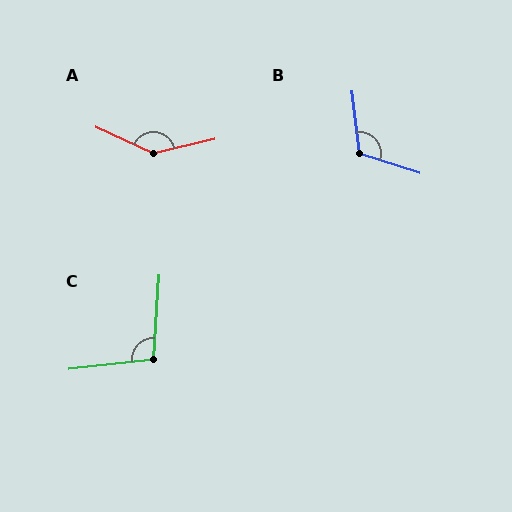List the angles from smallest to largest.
C (100°), B (115°), A (142°).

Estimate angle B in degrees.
Approximately 115 degrees.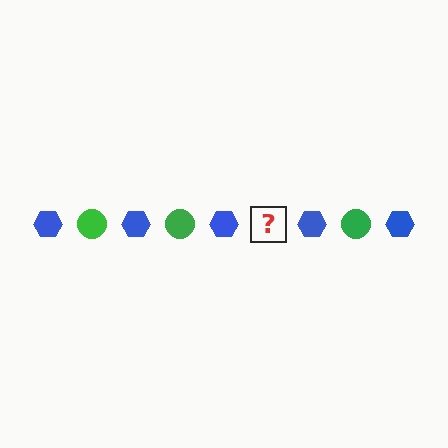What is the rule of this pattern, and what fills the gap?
The rule is that the pattern alternates between blue hexagon and green circle. The gap should be filled with a green circle.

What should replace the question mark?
The question mark should be replaced with a green circle.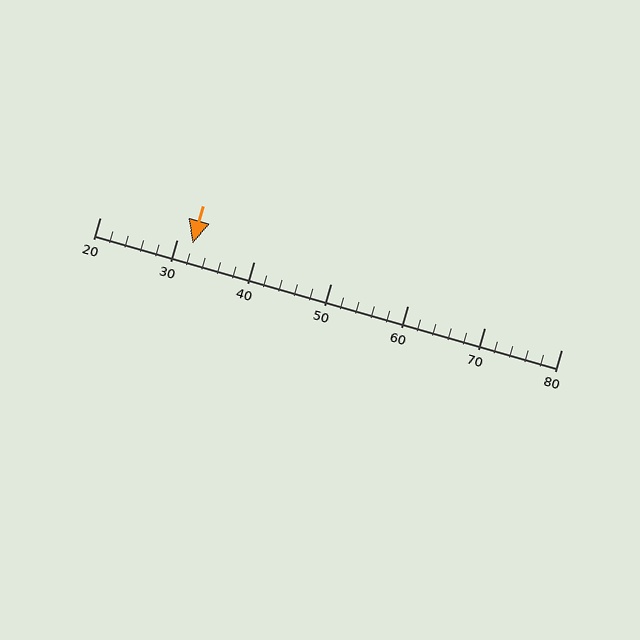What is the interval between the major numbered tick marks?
The major tick marks are spaced 10 units apart.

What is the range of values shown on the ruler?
The ruler shows values from 20 to 80.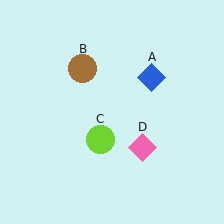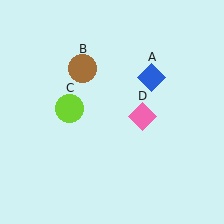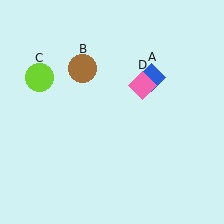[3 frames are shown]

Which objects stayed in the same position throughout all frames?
Blue diamond (object A) and brown circle (object B) remained stationary.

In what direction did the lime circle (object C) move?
The lime circle (object C) moved up and to the left.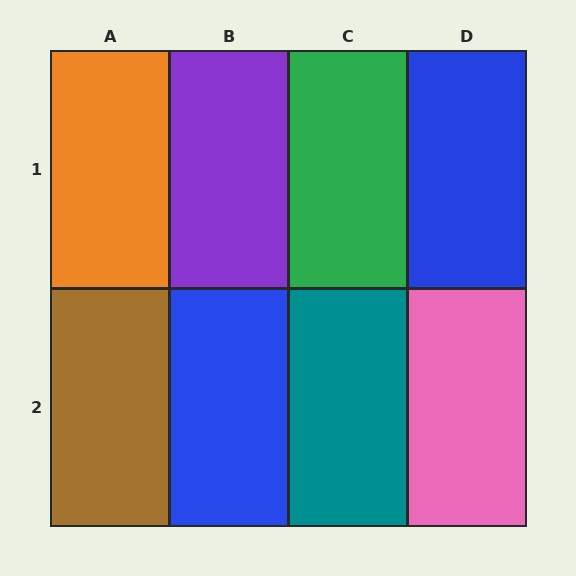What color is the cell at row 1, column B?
Purple.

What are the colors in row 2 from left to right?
Brown, blue, teal, pink.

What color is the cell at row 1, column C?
Green.